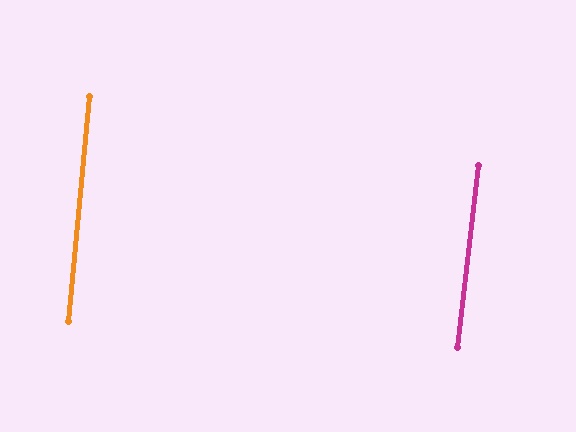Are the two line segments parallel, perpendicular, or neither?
Parallel — their directions differ by only 1.6°.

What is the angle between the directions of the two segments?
Approximately 2 degrees.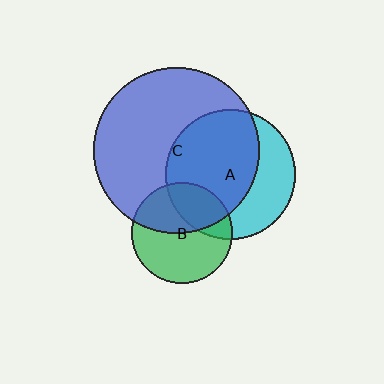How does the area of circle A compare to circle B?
Approximately 1.7 times.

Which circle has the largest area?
Circle C (blue).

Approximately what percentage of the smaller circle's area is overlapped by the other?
Approximately 30%.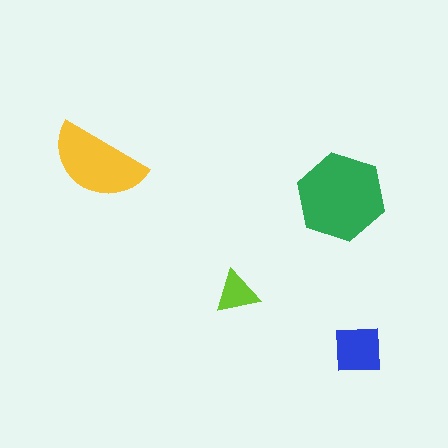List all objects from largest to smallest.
The green hexagon, the yellow semicircle, the blue square, the lime triangle.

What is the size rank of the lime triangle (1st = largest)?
4th.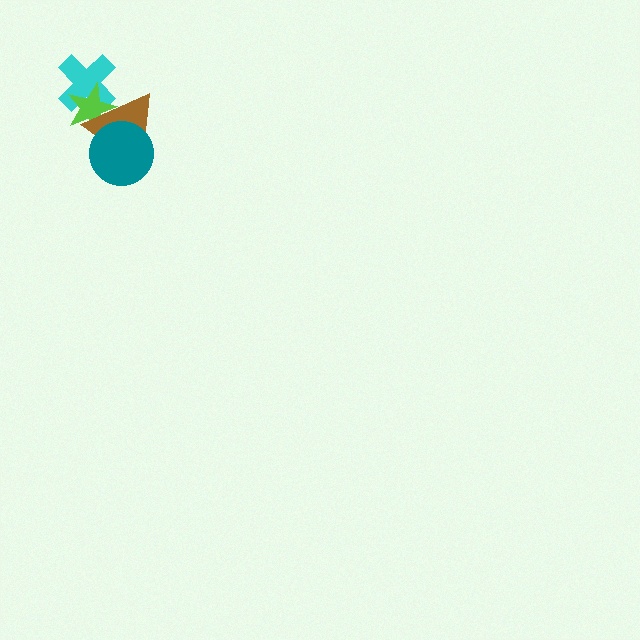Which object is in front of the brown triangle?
The teal circle is in front of the brown triangle.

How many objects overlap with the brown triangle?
3 objects overlap with the brown triangle.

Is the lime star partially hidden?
Yes, it is partially covered by another shape.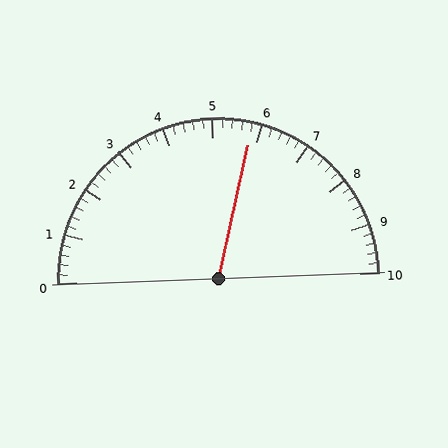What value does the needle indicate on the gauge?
The needle indicates approximately 5.8.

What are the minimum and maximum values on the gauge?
The gauge ranges from 0 to 10.